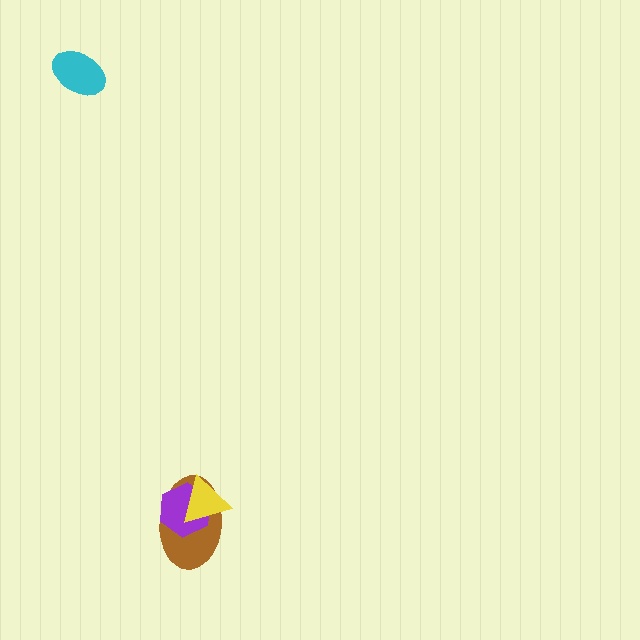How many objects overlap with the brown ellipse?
2 objects overlap with the brown ellipse.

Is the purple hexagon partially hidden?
Yes, it is partially covered by another shape.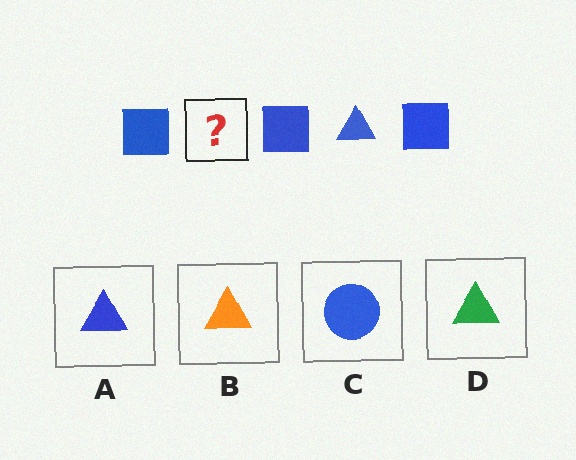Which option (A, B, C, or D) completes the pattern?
A.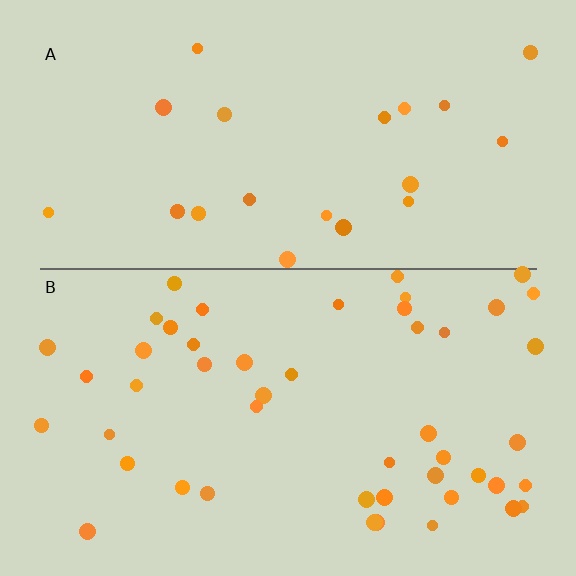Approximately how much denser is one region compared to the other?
Approximately 2.2× — region B over region A.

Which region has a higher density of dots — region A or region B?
B (the bottom).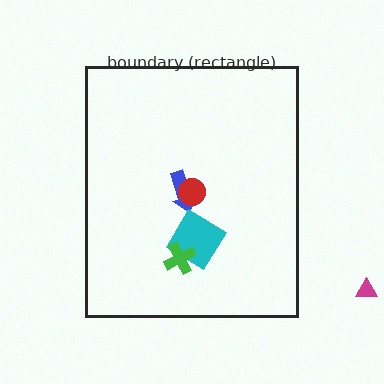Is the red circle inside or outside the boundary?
Inside.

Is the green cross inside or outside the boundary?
Inside.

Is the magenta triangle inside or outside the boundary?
Outside.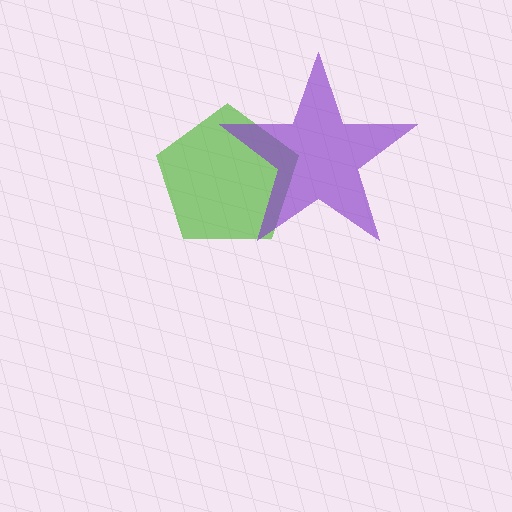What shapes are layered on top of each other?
The layered shapes are: a lime pentagon, a purple star.